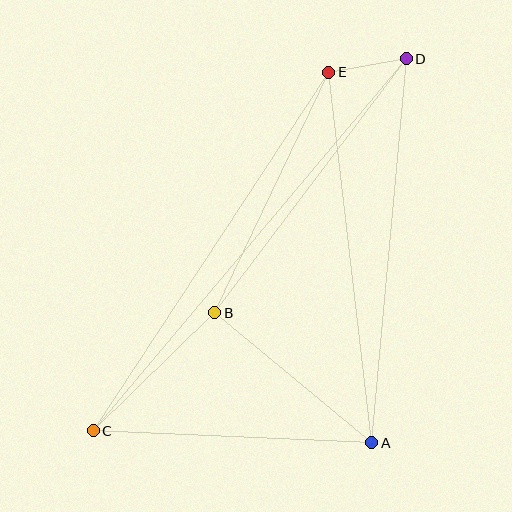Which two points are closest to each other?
Points D and E are closest to each other.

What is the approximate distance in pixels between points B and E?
The distance between B and E is approximately 266 pixels.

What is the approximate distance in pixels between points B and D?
The distance between B and D is approximately 318 pixels.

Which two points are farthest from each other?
Points C and D are farthest from each other.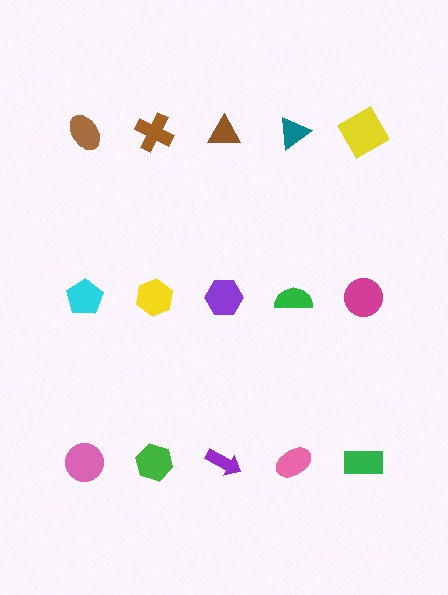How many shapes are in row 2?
5 shapes.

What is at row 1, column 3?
A brown triangle.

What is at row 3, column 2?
A green hexagon.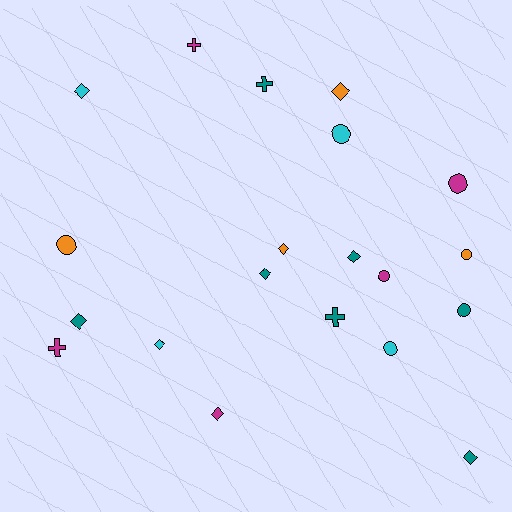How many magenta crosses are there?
There are 2 magenta crosses.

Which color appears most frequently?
Teal, with 7 objects.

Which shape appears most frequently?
Diamond, with 9 objects.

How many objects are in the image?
There are 20 objects.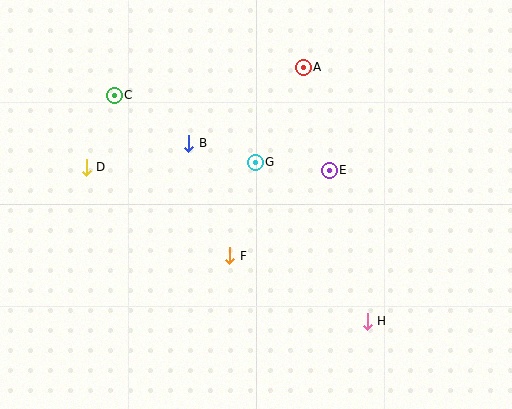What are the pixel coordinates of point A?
Point A is at (303, 67).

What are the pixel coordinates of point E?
Point E is at (329, 170).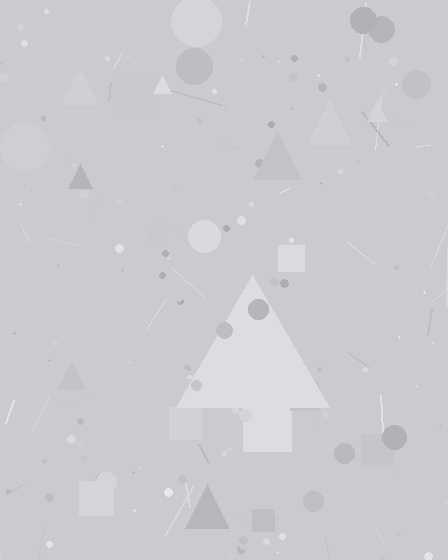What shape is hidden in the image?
A triangle is hidden in the image.